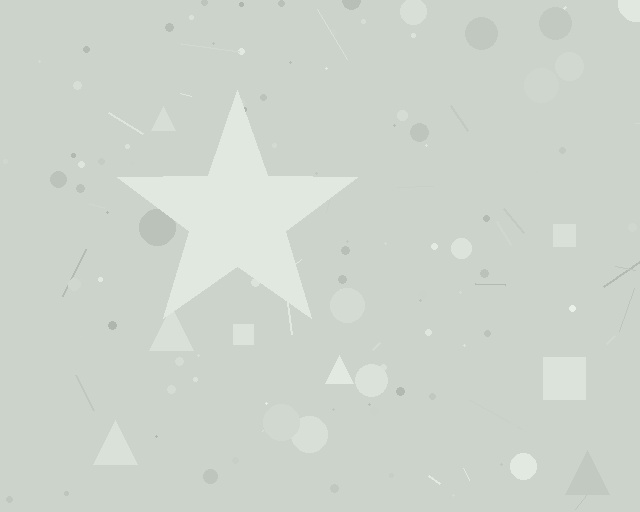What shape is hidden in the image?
A star is hidden in the image.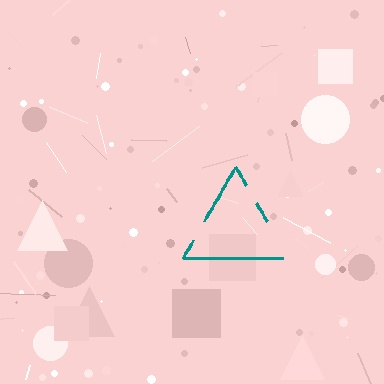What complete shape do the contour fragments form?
The contour fragments form a triangle.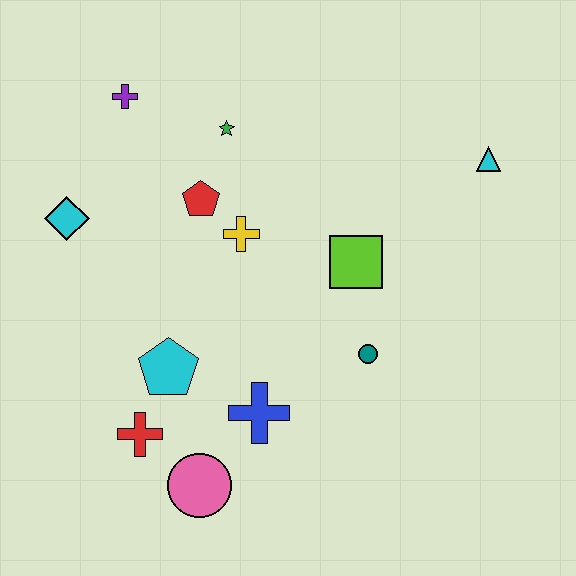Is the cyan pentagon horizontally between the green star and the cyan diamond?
Yes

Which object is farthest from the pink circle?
The cyan triangle is farthest from the pink circle.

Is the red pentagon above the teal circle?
Yes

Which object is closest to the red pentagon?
The yellow cross is closest to the red pentagon.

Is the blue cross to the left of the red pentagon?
No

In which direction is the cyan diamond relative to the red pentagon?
The cyan diamond is to the left of the red pentagon.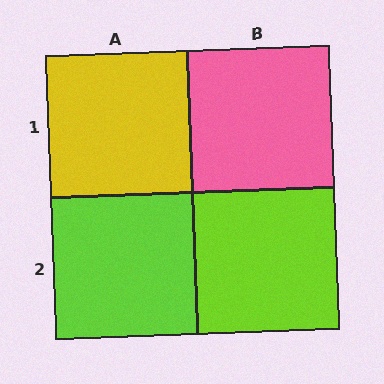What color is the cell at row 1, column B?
Pink.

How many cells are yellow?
1 cell is yellow.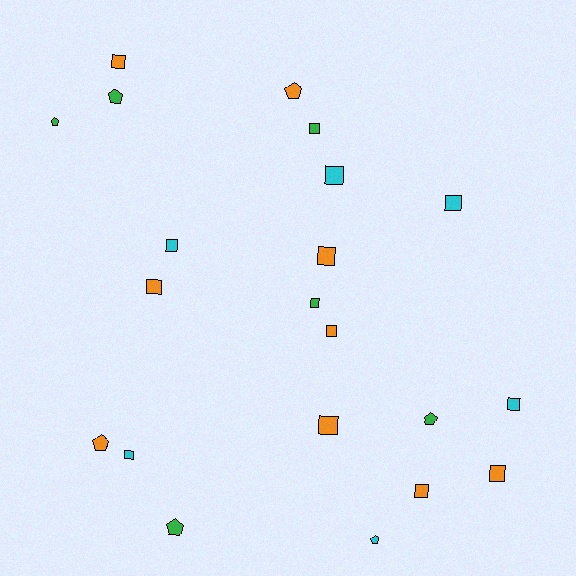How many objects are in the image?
There are 21 objects.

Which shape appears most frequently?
Square, with 14 objects.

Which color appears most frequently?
Orange, with 9 objects.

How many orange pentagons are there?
There are 2 orange pentagons.